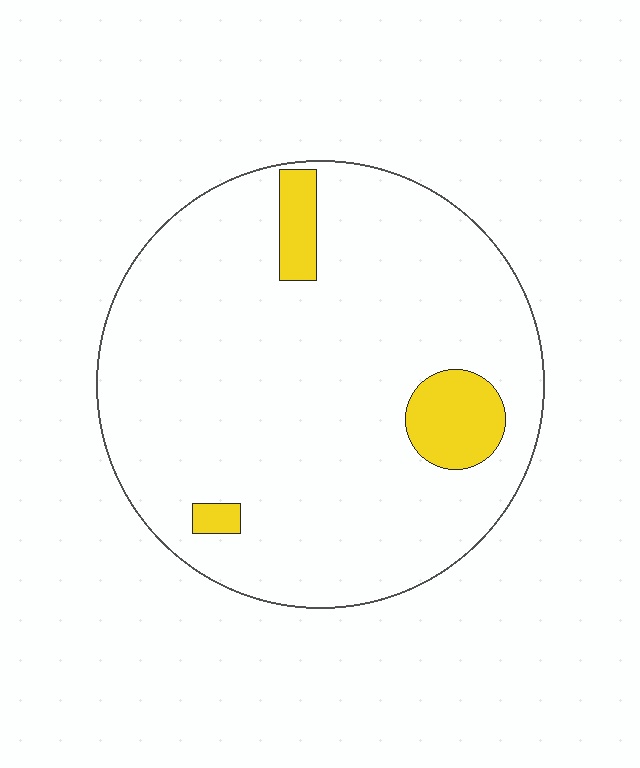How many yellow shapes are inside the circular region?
3.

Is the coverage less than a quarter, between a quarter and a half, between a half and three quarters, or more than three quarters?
Less than a quarter.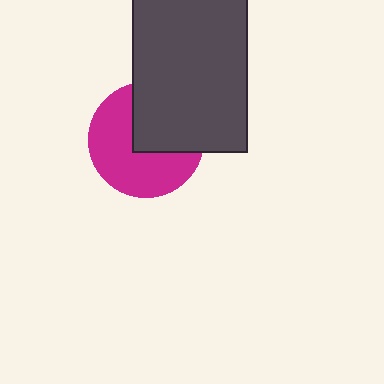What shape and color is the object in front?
The object in front is a dark gray rectangle.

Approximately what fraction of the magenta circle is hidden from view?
Roughly 42% of the magenta circle is hidden behind the dark gray rectangle.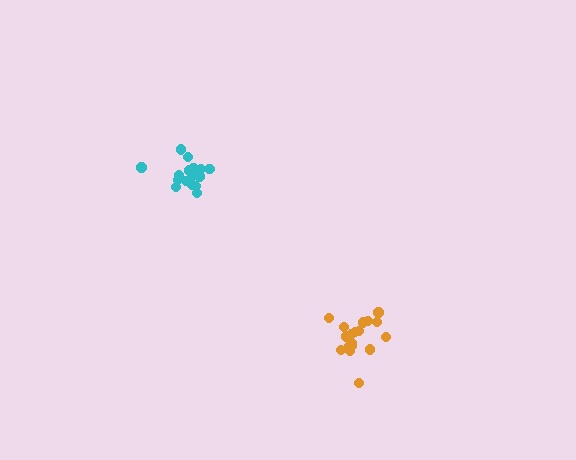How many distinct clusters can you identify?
There are 2 distinct clusters.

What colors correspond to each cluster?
The clusters are colored: orange, cyan.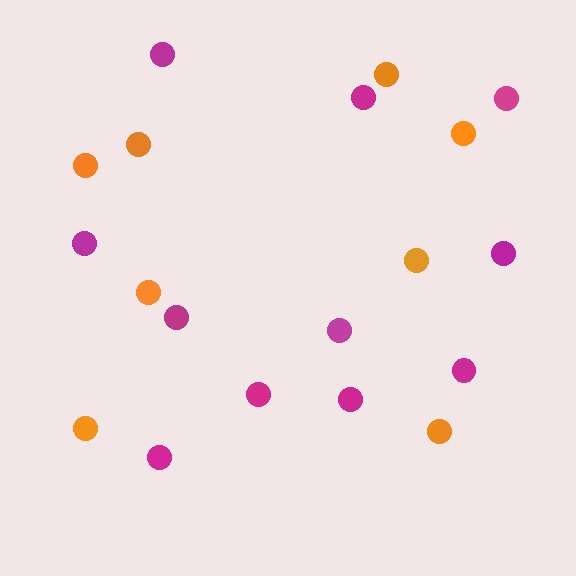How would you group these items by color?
There are 2 groups: one group of orange circles (8) and one group of magenta circles (11).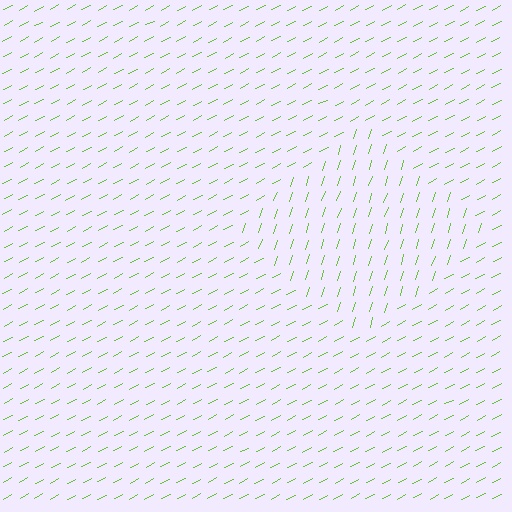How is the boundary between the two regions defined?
The boundary is defined purely by a change in line orientation (approximately 45 degrees difference). All lines are the same color and thickness.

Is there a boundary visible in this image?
Yes, there is a texture boundary formed by a change in line orientation.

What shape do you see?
I see a diamond.